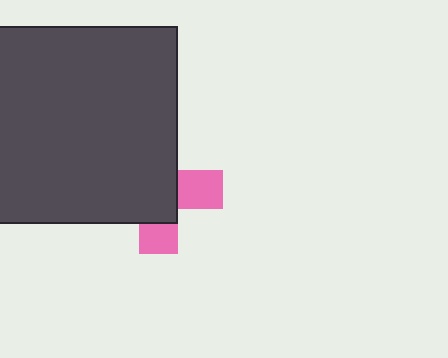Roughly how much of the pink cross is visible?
A small part of it is visible (roughly 35%).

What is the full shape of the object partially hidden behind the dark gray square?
The partially hidden object is a pink cross.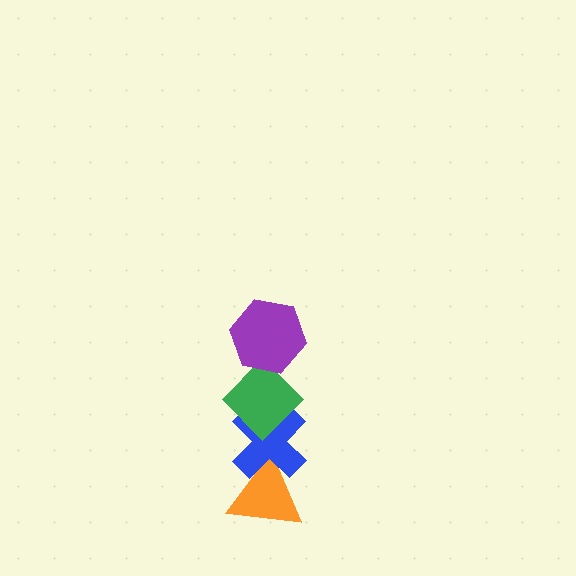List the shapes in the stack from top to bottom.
From top to bottom: the purple hexagon, the green diamond, the blue cross, the orange triangle.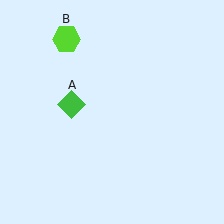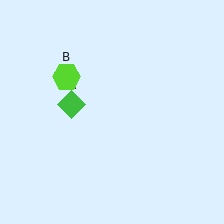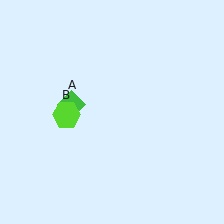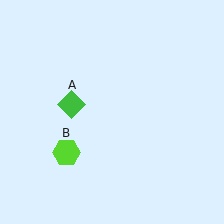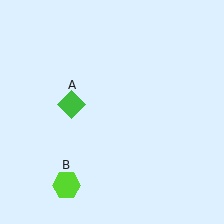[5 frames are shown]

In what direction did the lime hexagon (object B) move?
The lime hexagon (object B) moved down.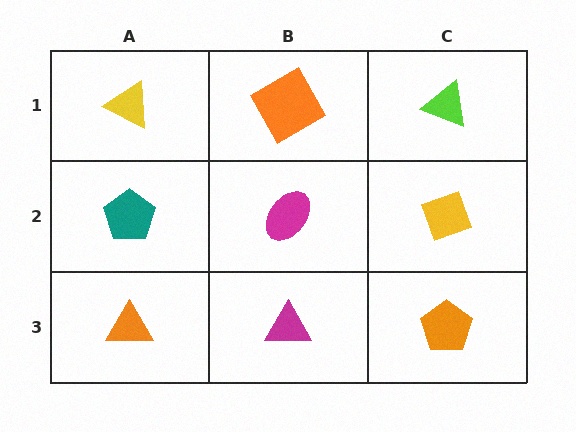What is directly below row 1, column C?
A yellow diamond.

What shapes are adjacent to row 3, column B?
A magenta ellipse (row 2, column B), an orange triangle (row 3, column A), an orange pentagon (row 3, column C).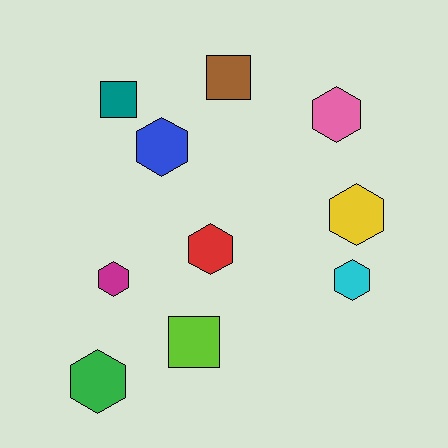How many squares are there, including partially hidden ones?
There are 3 squares.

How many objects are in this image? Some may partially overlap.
There are 10 objects.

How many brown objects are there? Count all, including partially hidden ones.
There is 1 brown object.